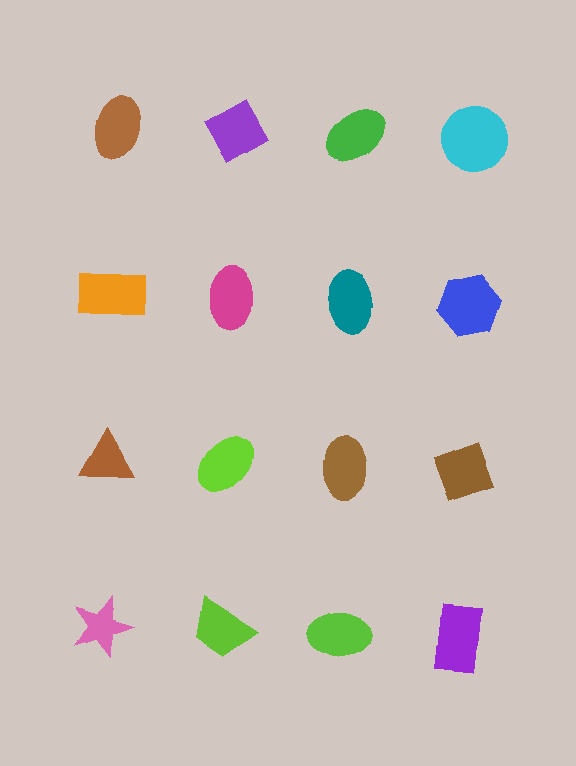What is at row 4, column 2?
A lime trapezoid.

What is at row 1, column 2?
A purple diamond.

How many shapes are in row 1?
4 shapes.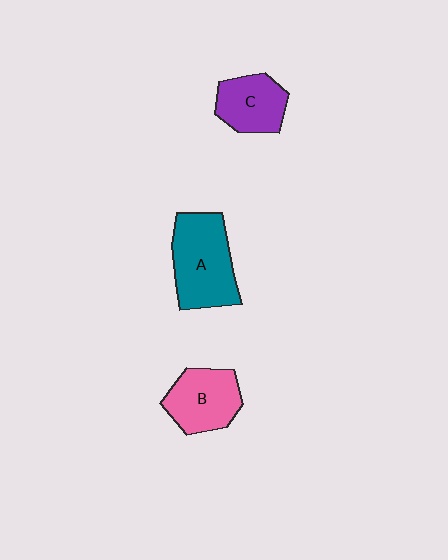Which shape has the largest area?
Shape A (teal).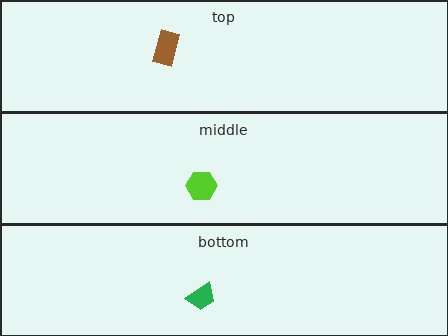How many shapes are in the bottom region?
1.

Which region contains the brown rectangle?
The top region.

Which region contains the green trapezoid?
The bottom region.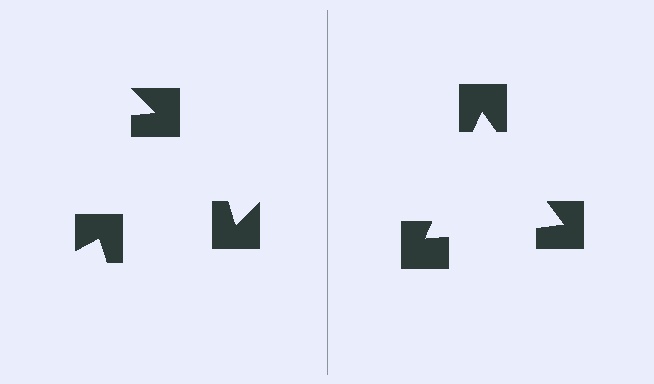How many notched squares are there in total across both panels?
6 — 3 on each side.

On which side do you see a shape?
An illusory triangle appears on the right side. On the left side the wedge cuts are rotated, so no coherent shape forms.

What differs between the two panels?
The notched squares are positioned identically on both sides; only the wedge orientations differ. On the right they align to a triangle; on the left they are misaligned.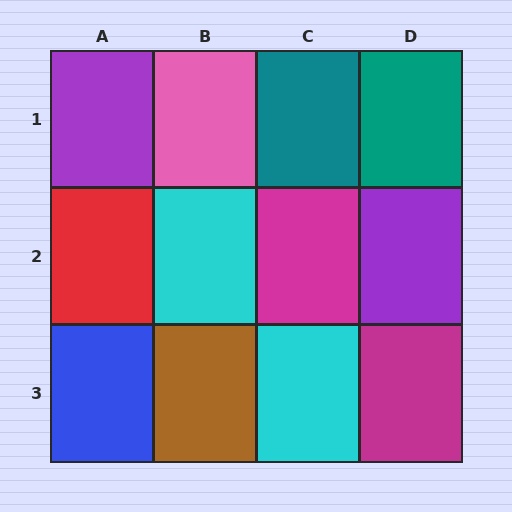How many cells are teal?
2 cells are teal.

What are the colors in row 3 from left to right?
Blue, brown, cyan, magenta.